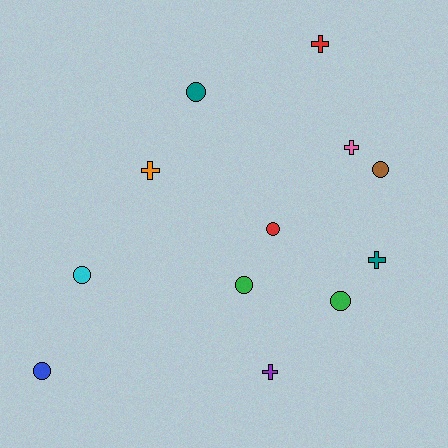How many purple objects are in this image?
There is 1 purple object.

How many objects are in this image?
There are 12 objects.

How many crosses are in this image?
There are 5 crosses.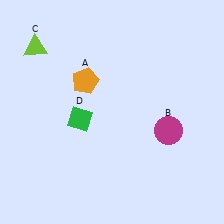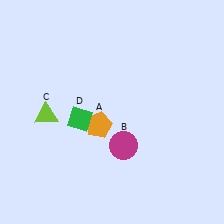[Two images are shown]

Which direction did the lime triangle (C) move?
The lime triangle (C) moved down.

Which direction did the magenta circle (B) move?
The magenta circle (B) moved left.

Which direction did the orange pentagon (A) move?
The orange pentagon (A) moved down.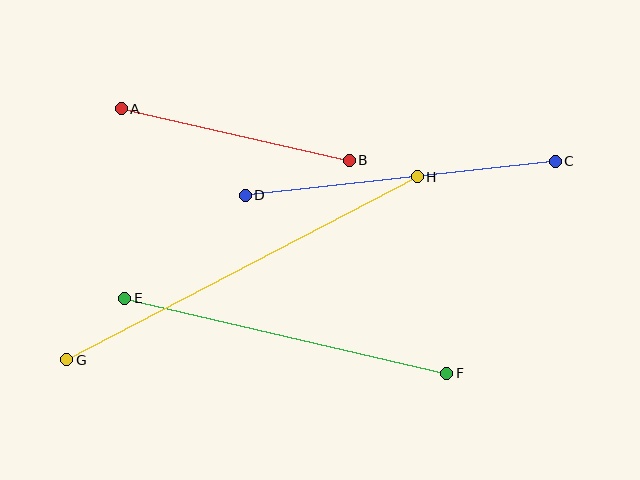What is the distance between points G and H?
The distance is approximately 395 pixels.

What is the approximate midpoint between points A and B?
The midpoint is at approximately (235, 135) pixels.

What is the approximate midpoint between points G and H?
The midpoint is at approximately (242, 268) pixels.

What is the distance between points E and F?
The distance is approximately 331 pixels.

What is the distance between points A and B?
The distance is approximately 234 pixels.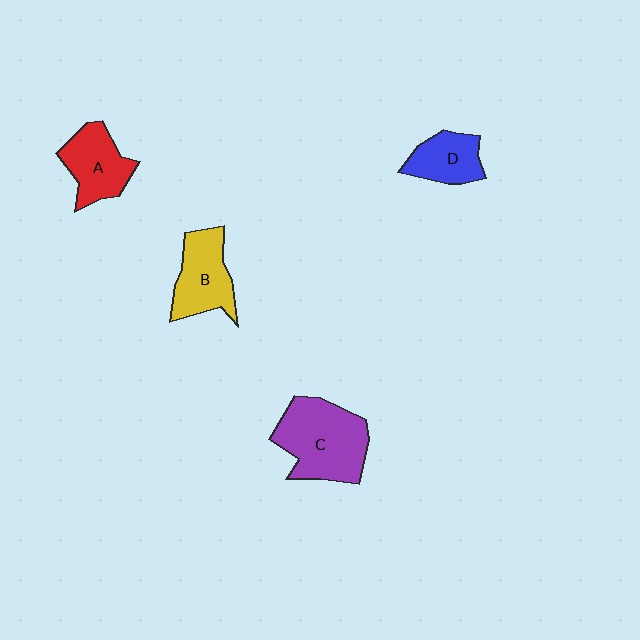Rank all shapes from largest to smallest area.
From largest to smallest: C (purple), B (yellow), A (red), D (blue).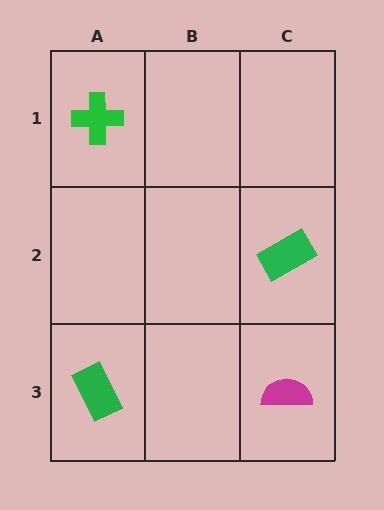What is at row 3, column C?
A magenta semicircle.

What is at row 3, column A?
A green rectangle.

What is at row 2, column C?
A green rectangle.